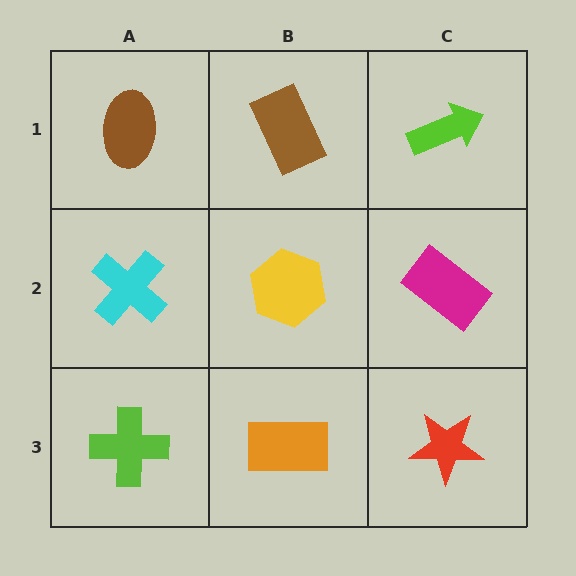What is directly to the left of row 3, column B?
A lime cross.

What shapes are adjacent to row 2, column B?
A brown rectangle (row 1, column B), an orange rectangle (row 3, column B), a cyan cross (row 2, column A), a magenta rectangle (row 2, column C).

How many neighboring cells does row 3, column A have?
2.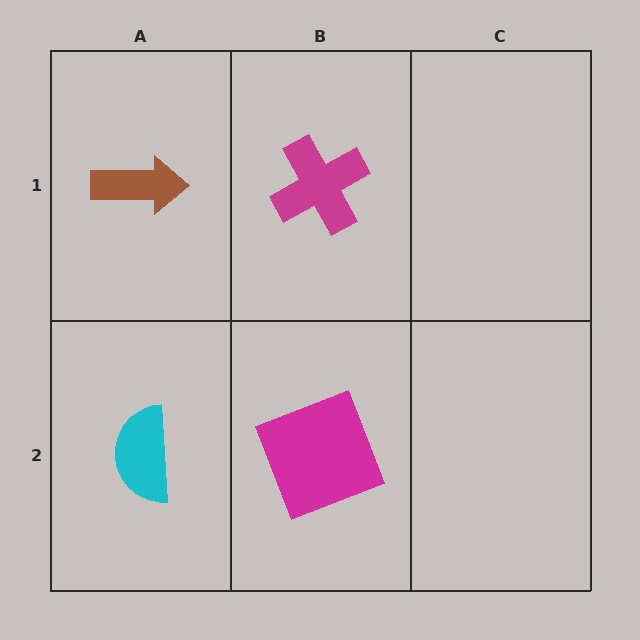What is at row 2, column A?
A cyan semicircle.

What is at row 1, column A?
A brown arrow.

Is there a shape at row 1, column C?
No, that cell is empty.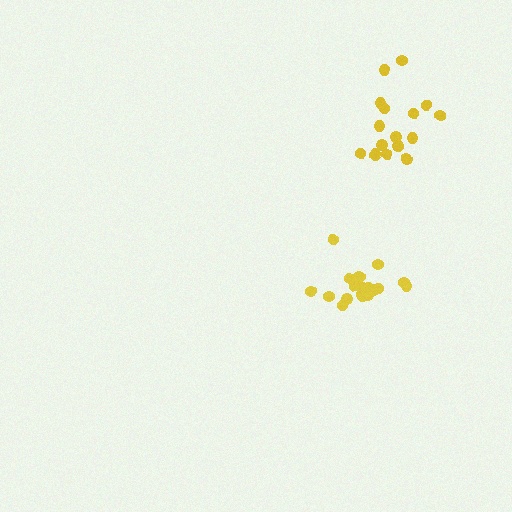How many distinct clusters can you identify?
There are 2 distinct clusters.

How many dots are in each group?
Group 1: 18 dots, Group 2: 20 dots (38 total).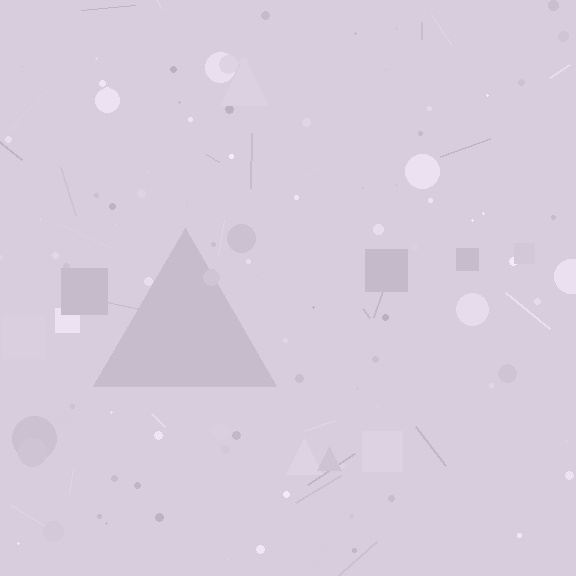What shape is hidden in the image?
A triangle is hidden in the image.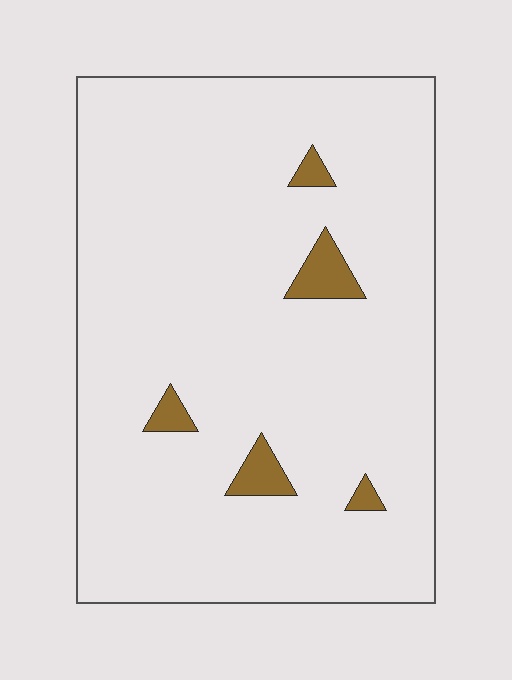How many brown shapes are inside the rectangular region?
5.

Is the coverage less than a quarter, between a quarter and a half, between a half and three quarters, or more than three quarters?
Less than a quarter.